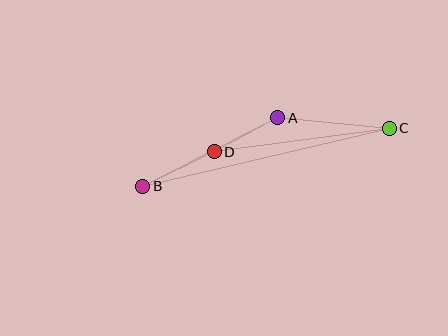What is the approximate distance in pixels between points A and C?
The distance between A and C is approximately 112 pixels.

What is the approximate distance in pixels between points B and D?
The distance between B and D is approximately 80 pixels.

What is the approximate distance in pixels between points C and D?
The distance between C and D is approximately 176 pixels.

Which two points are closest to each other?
Points A and D are closest to each other.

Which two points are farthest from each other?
Points B and C are farthest from each other.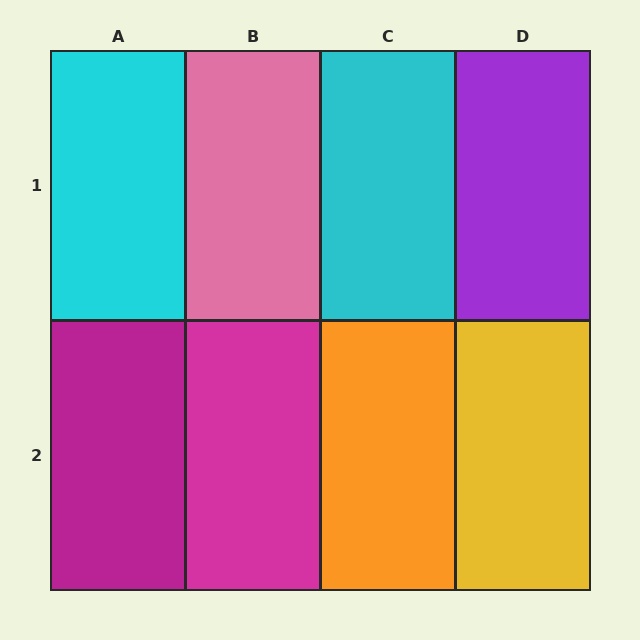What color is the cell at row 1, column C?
Cyan.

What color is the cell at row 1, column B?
Pink.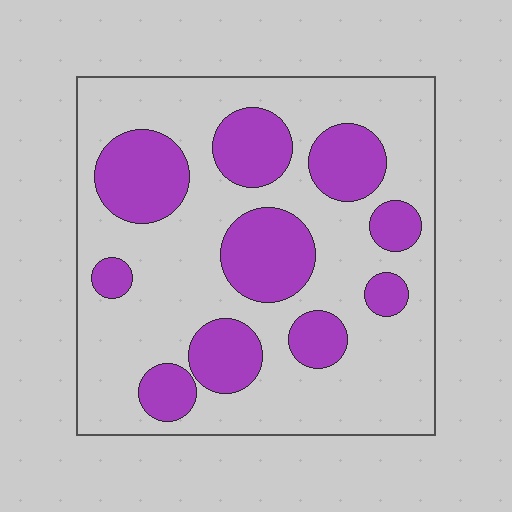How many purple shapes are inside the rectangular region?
10.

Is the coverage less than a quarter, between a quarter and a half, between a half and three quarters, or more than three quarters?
Between a quarter and a half.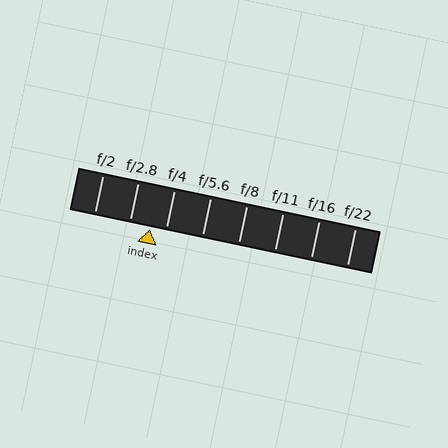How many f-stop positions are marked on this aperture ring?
There are 8 f-stop positions marked.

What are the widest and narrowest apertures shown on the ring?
The widest aperture shown is f/2 and the narrowest is f/22.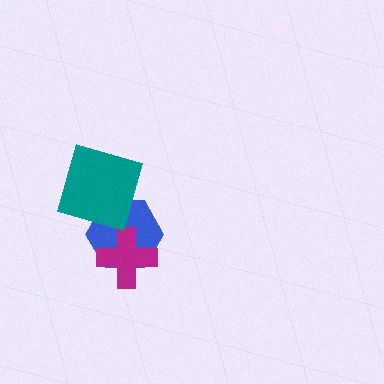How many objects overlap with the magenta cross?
1 object overlaps with the magenta cross.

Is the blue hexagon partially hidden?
Yes, it is partially covered by another shape.